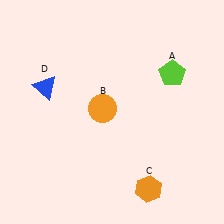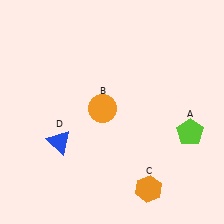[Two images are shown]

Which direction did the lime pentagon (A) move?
The lime pentagon (A) moved down.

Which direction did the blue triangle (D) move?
The blue triangle (D) moved down.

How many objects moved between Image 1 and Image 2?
2 objects moved between the two images.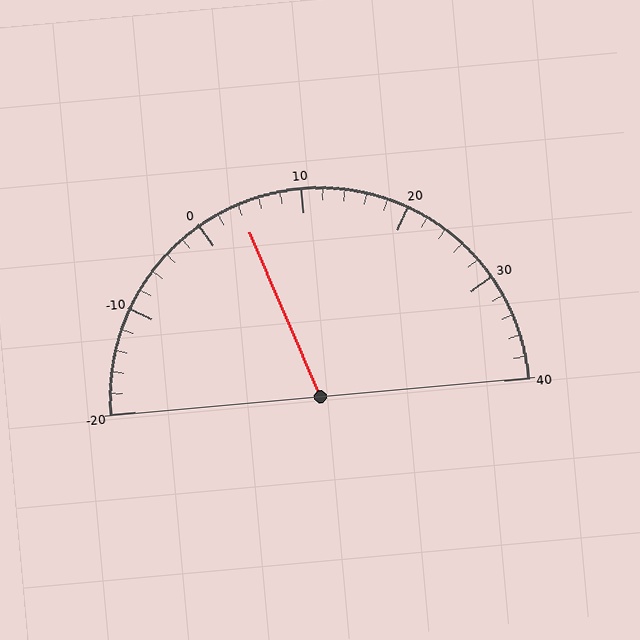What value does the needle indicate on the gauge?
The needle indicates approximately 4.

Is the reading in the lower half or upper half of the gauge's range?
The reading is in the lower half of the range (-20 to 40).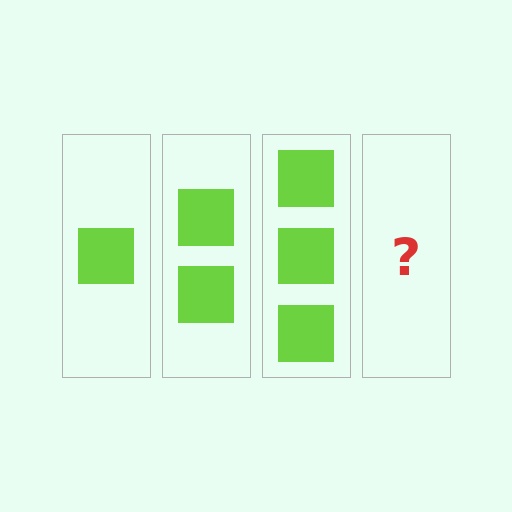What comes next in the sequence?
The next element should be 4 squares.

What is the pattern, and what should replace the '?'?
The pattern is that each step adds one more square. The '?' should be 4 squares.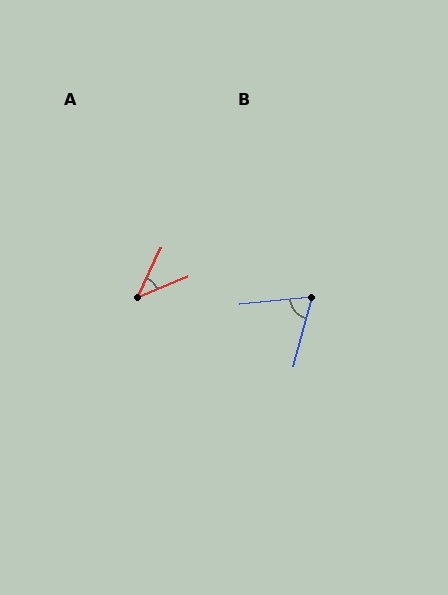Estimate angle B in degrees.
Approximately 70 degrees.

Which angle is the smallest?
A, at approximately 42 degrees.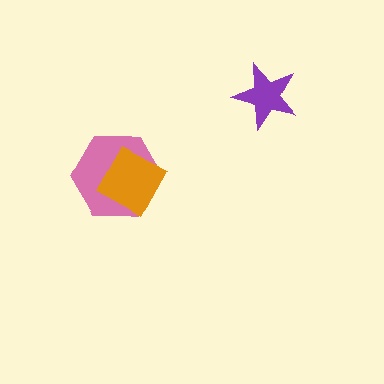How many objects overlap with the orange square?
1 object overlaps with the orange square.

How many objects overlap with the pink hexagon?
1 object overlaps with the pink hexagon.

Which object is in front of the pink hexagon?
The orange square is in front of the pink hexagon.